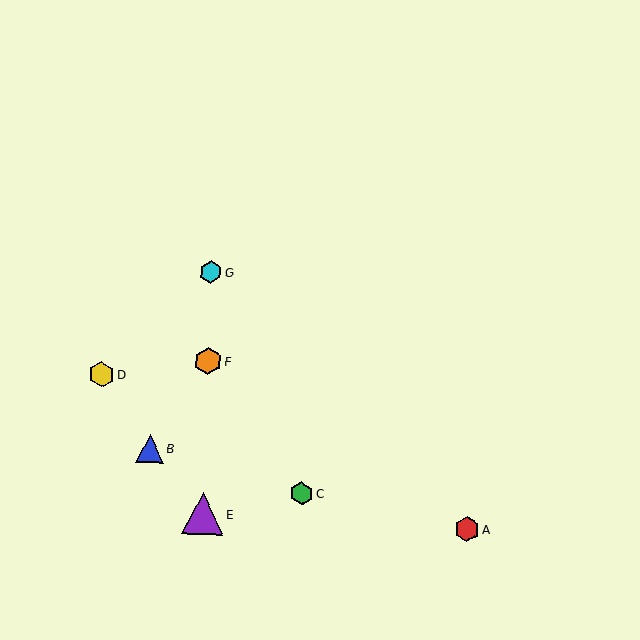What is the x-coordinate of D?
Object D is at x≈101.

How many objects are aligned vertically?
3 objects (E, F, G) are aligned vertically.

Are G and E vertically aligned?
Yes, both are at x≈211.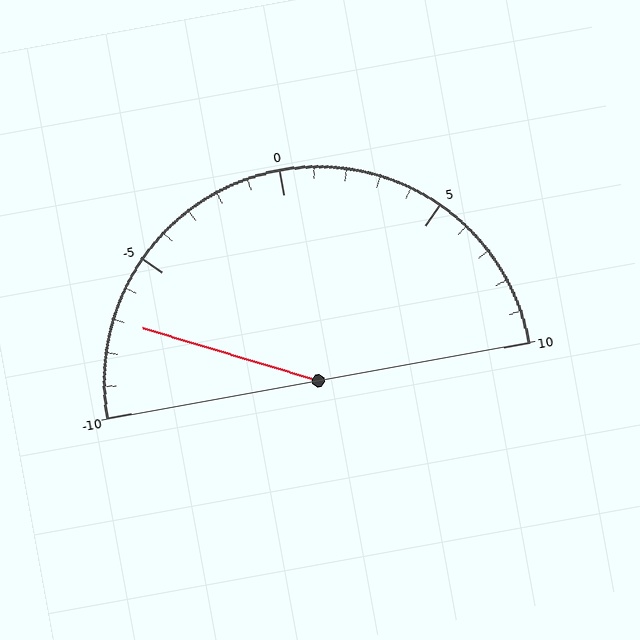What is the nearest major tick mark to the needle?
The nearest major tick mark is -5.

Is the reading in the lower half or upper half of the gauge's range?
The reading is in the lower half of the range (-10 to 10).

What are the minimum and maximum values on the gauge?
The gauge ranges from -10 to 10.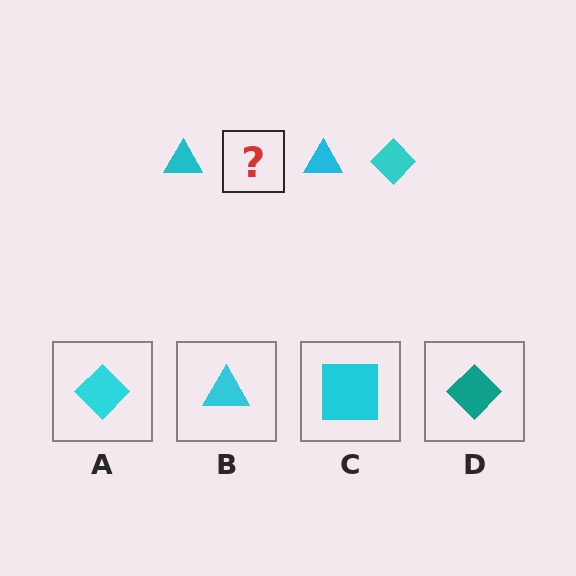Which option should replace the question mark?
Option A.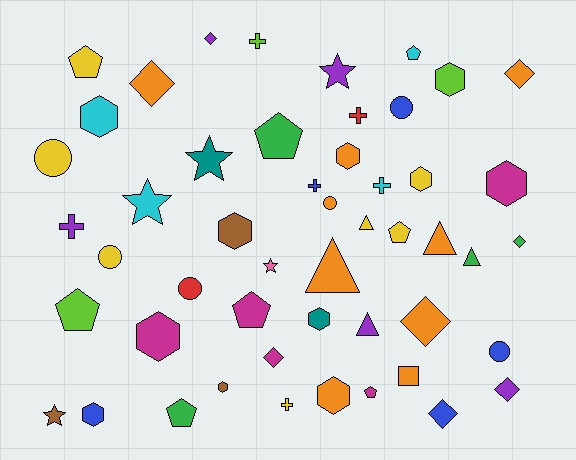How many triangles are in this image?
There are 5 triangles.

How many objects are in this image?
There are 50 objects.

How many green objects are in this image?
There are 4 green objects.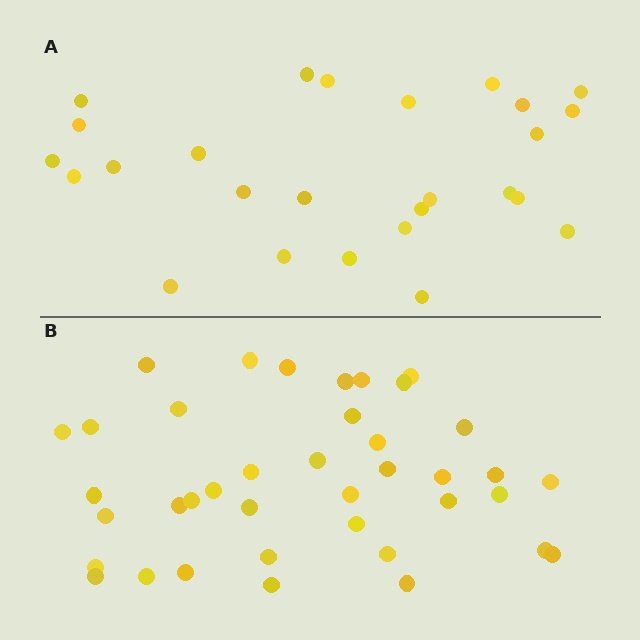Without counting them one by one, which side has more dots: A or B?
Region B (the bottom region) has more dots.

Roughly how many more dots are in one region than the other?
Region B has approximately 15 more dots than region A.